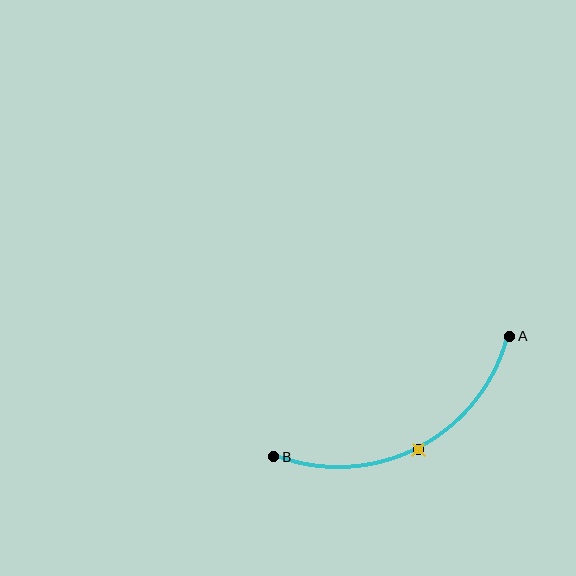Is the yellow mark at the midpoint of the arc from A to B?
Yes. The yellow mark lies on the arc at equal arc-length from both A and B — it is the arc midpoint.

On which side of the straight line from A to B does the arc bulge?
The arc bulges below the straight line connecting A and B.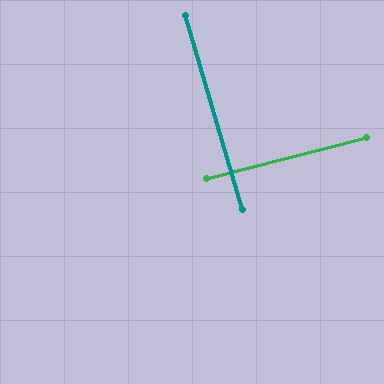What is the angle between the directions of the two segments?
Approximately 88 degrees.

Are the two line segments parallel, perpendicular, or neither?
Perpendicular — they meet at approximately 88°.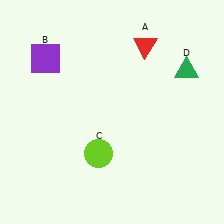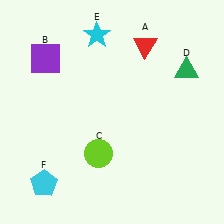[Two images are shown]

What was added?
A cyan star (E), a cyan pentagon (F) were added in Image 2.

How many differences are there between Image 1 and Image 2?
There are 2 differences between the two images.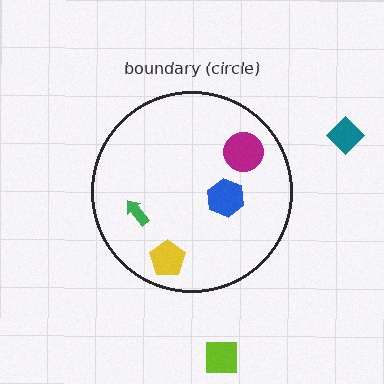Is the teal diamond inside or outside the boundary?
Outside.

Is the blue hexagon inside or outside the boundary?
Inside.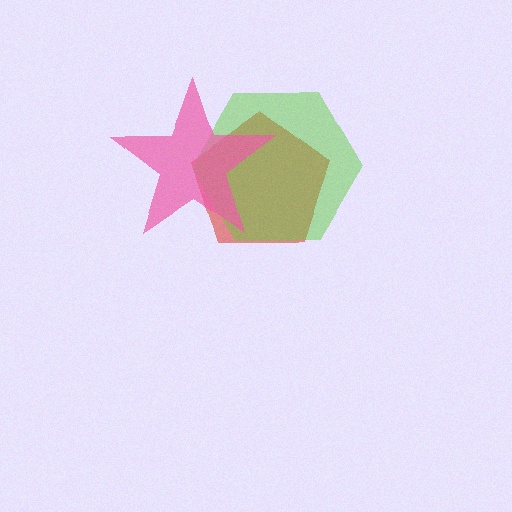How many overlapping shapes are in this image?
There are 3 overlapping shapes in the image.